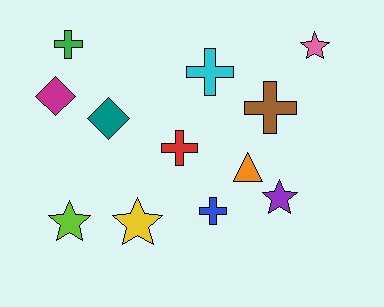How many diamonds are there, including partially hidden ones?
There are 2 diamonds.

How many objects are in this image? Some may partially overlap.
There are 12 objects.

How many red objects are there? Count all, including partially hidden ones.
There is 1 red object.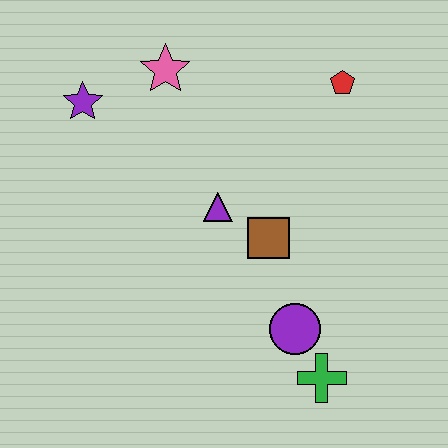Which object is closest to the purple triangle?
The brown square is closest to the purple triangle.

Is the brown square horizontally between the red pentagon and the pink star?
Yes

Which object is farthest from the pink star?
The green cross is farthest from the pink star.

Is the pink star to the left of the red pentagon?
Yes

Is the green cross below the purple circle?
Yes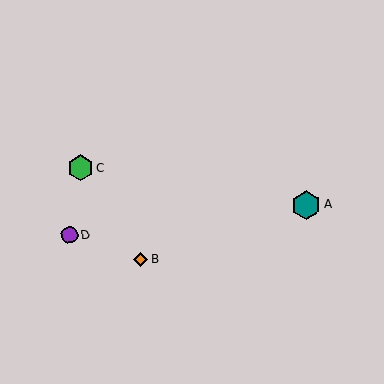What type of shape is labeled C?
Shape C is a green hexagon.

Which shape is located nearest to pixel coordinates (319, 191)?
The teal hexagon (labeled A) at (306, 205) is nearest to that location.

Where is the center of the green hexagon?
The center of the green hexagon is at (80, 168).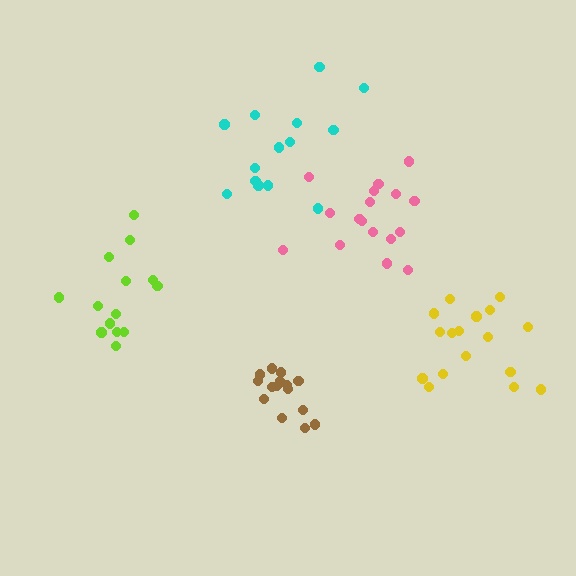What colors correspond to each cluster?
The clusters are colored: cyan, brown, yellow, lime, pink.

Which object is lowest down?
The brown cluster is bottommost.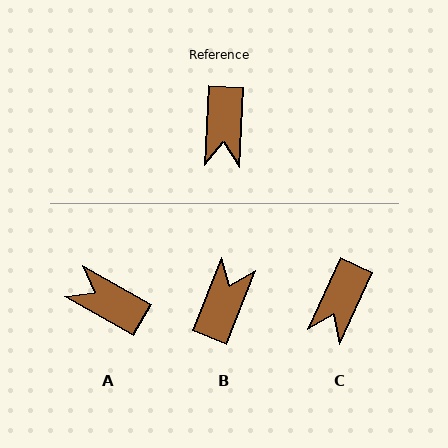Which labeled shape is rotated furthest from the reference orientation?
B, about 161 degrees away.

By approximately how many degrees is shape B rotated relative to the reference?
Approximately 161 degrees counter-clockwise.